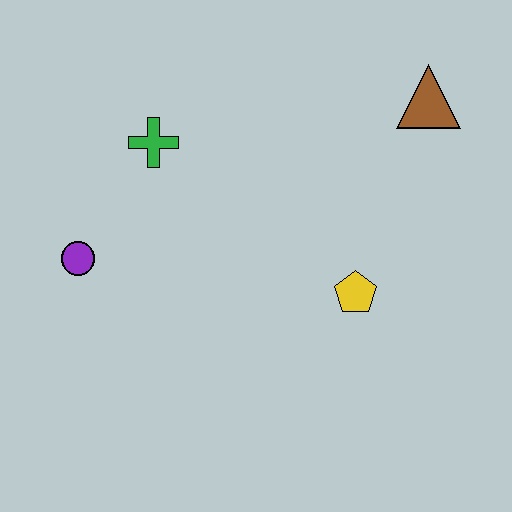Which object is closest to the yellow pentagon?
The brown triangle is closest to the yellow pentagon.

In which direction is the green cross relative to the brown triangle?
The green cross is to the left of the brown triangle.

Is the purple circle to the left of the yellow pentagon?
Yes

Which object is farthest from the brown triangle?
The purple circle is farthest from the brown triangle.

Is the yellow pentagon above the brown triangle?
No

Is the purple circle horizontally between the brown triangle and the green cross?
No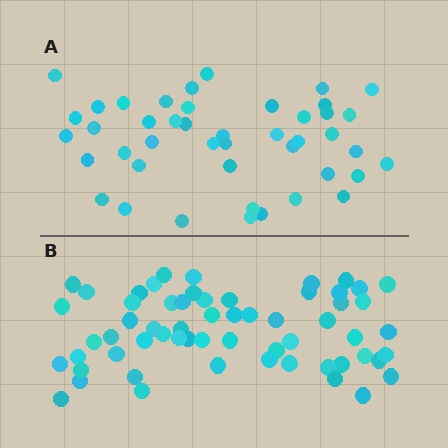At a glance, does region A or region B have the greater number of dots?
Region B (the bottom region) has more dots.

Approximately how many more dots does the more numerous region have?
Region B has approximately 15 more dots than region A.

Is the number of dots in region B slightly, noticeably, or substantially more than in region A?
Region B has noticeably more, but not dramatically so. The ratio is roughly 1.4 to 1.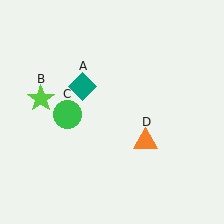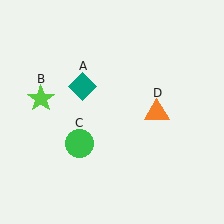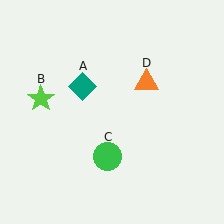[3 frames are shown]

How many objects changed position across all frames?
2 objects changed position: green circle (object C), orange triangle (object D).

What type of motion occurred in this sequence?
The green circle (object C), orange triangle (object D) rotated counterclockwise around the center of the scene.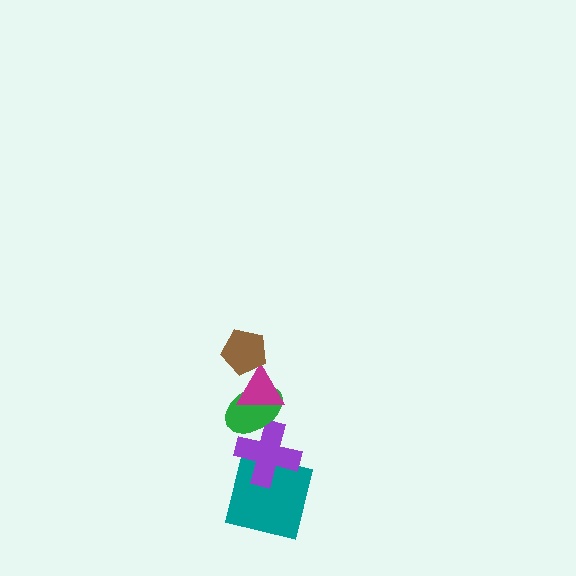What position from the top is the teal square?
The teal square is 5th from the top.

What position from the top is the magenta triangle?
The magenta triangle is 2nd from the top.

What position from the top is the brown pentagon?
The brown pentagon is 1st from the top.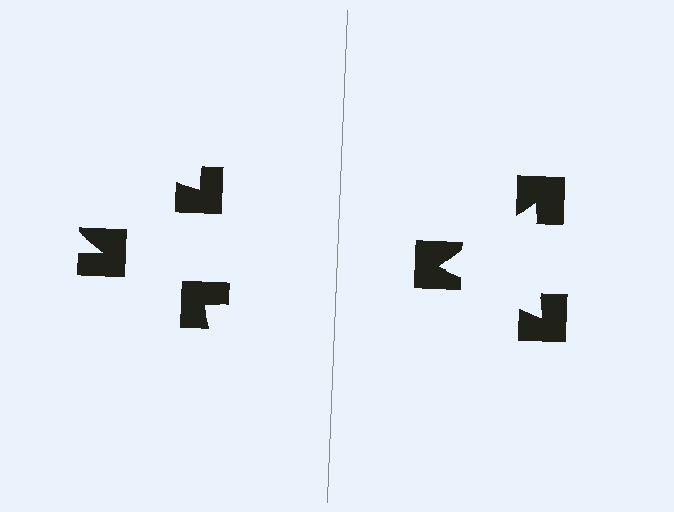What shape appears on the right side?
An illusory triangle.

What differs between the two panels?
The notched squares are positioned identically on both sides; only the wedge orientations differ. On the right they align to a triangle; on the left they are misaligned.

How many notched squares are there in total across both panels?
6 — 3 on each side.